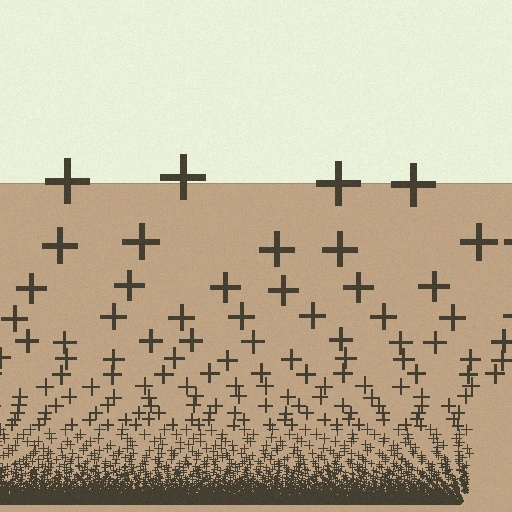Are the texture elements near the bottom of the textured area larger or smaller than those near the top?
Smaller. The gradient is inverted — elements near the bottom are smaller and denser.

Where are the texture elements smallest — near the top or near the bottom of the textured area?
Near the bottom.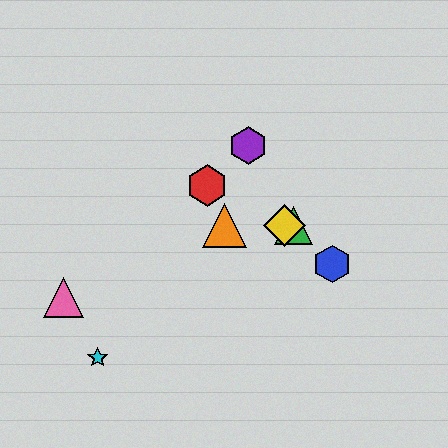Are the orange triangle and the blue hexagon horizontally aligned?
No, the orange triangle is at y≈226 and the blue hexagon is at y≈264.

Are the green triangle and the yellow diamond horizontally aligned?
Yes, both are at y≈226.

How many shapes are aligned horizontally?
3 shapes (the green triangle, the yellow diamond, the orange triangle) are aligned horizontally.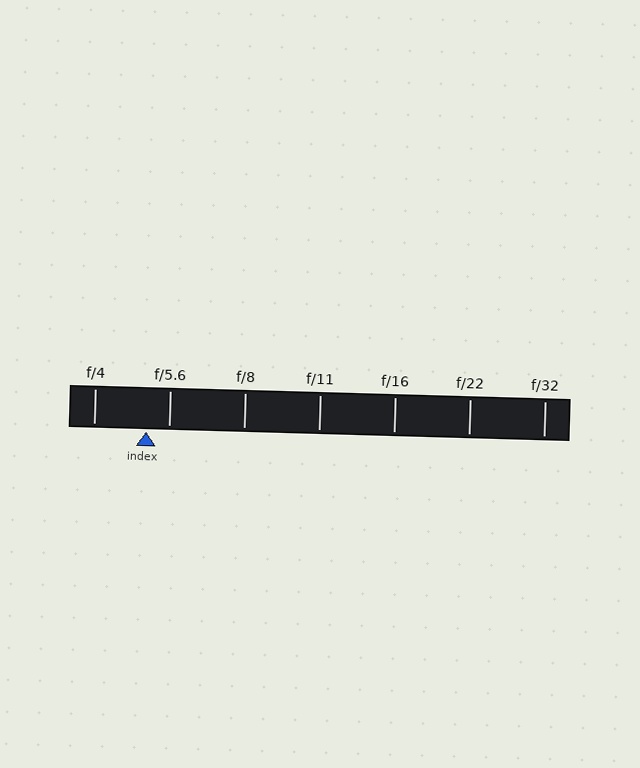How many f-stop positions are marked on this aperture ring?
There are 7 f-stop positions marked.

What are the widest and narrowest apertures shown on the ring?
The widest aperture shown is f/4 and the narrowest is f/32.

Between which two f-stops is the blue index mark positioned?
The index mark is between f/4 and f/5.6.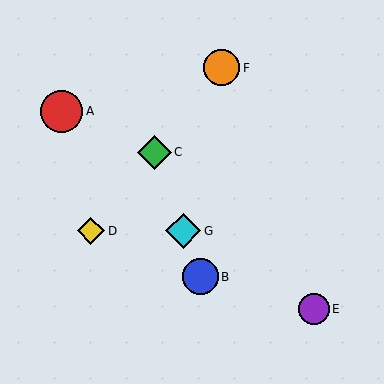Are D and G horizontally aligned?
Yes, both are at y≈231.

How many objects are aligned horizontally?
2 objects (D, G) are aligned horizontally.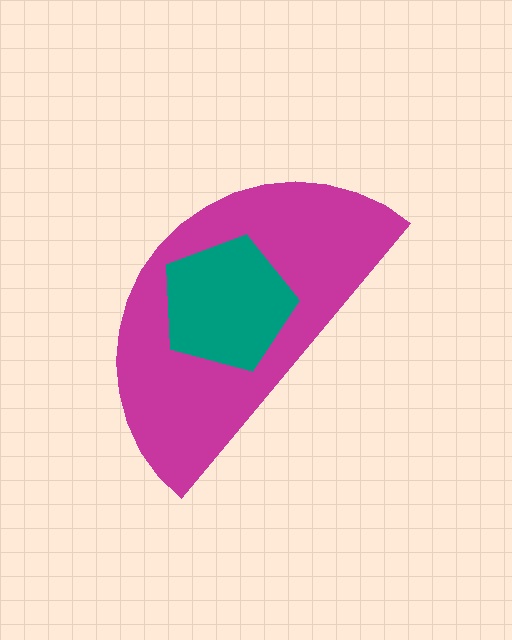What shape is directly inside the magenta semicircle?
The teal pentagon.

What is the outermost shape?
The magenta semicircle.